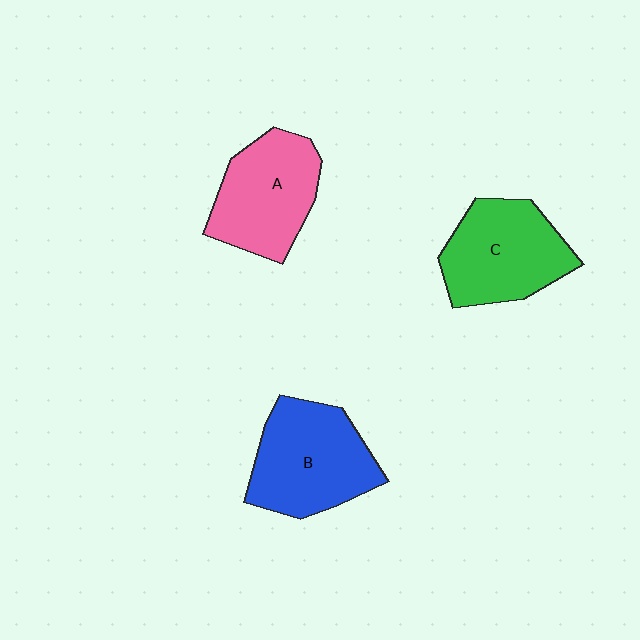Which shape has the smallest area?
Shape A (pink).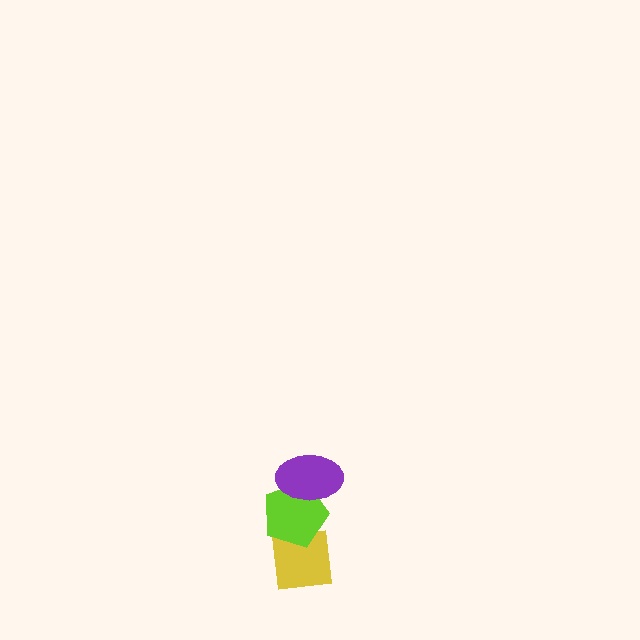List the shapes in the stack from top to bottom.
From top to bottom: the purple ellipse, the lime pentagon, the yellow square.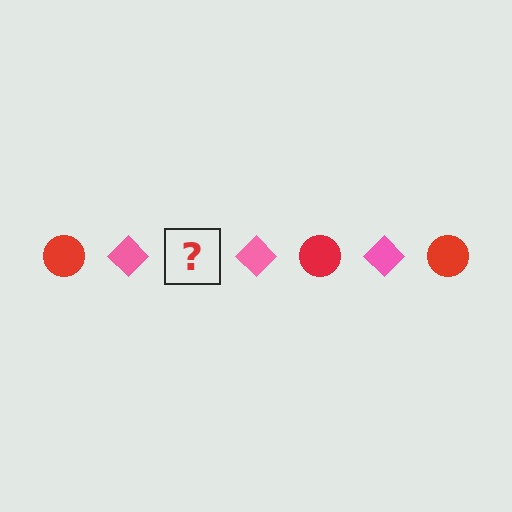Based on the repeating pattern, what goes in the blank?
The blank should be a red circle.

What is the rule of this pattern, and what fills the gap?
The rule is that the pattern alternates between red circle and pink diamond. The gap should be filled with a red circle.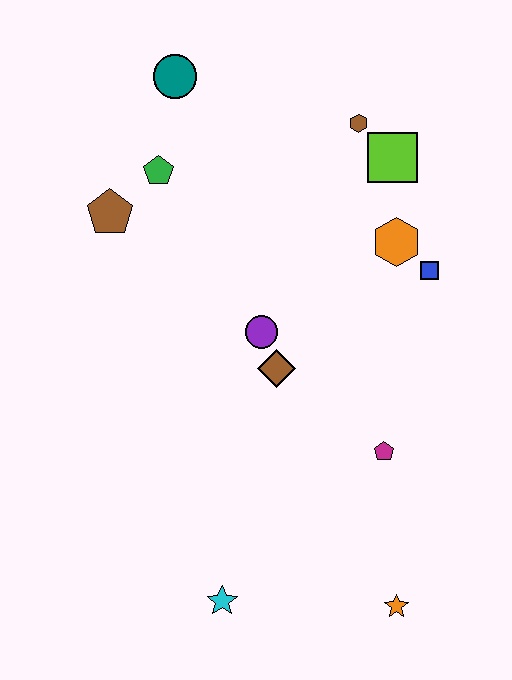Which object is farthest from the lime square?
The cyan star is farthest from the lime square.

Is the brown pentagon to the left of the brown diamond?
Yes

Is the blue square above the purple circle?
Yes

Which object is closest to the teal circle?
The green pentagon is closest to the teal circle.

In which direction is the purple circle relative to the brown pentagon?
The purple circle is to the right of the brown pentagon.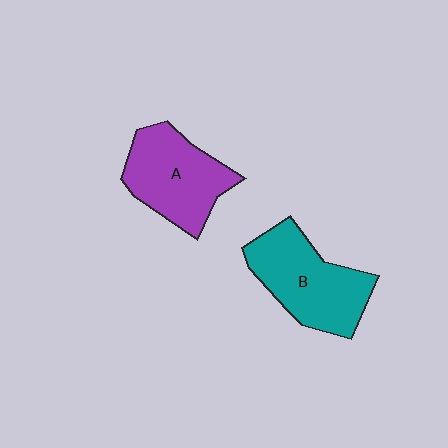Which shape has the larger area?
Shape B (teal).